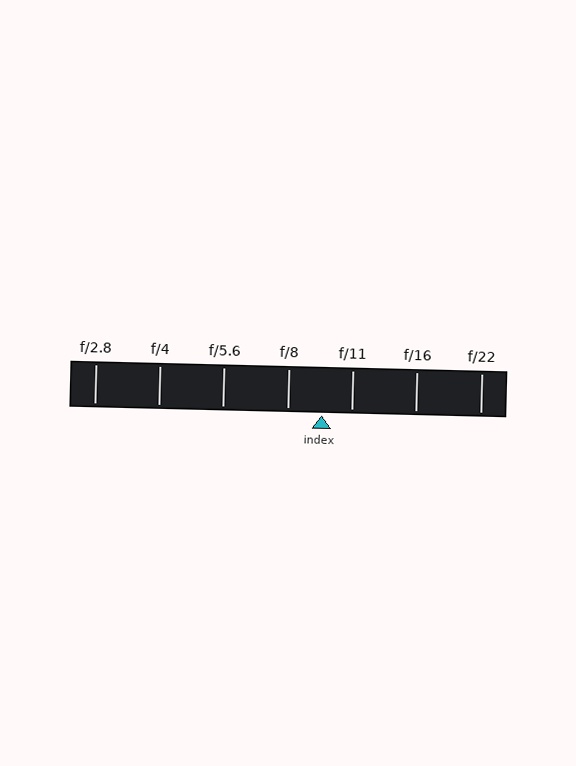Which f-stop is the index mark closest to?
The index mark is closest to f/11.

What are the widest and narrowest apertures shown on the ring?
The widest aperture shown is f/2.8 and the narrowest is f/22.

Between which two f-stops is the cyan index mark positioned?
The index mark is between f/8 and f/11.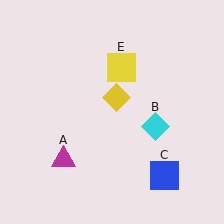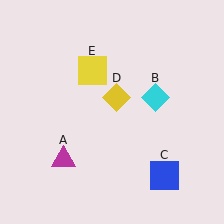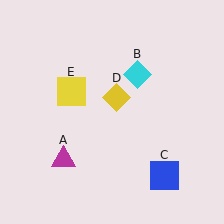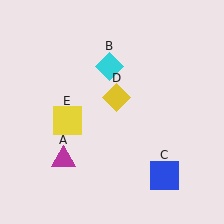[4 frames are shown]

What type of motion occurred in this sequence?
The cyan diamond (object B), yellow square (object E) rotated counterclockwise around the center of the scene.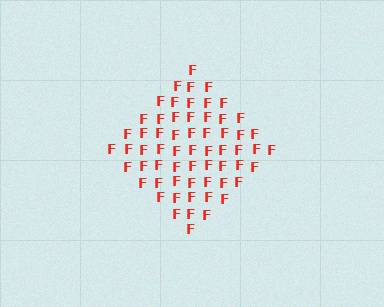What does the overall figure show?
The overall figure shows a diamond.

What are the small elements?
The small elements are letter F's.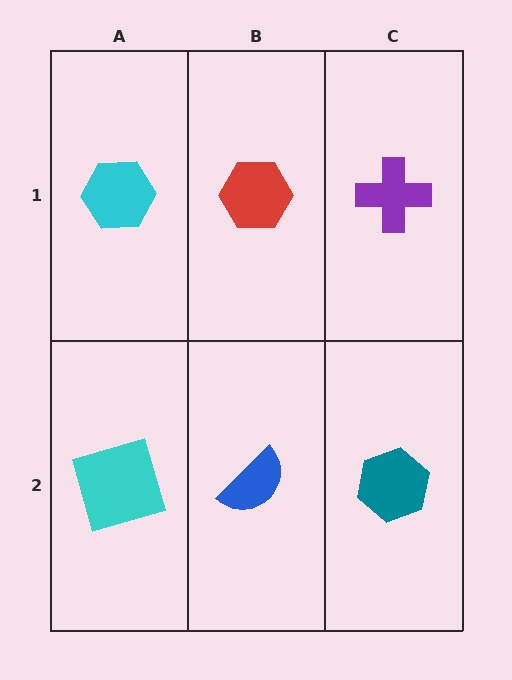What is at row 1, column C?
A purple cross.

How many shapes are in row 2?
3 shapes.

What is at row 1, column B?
A red hexagon.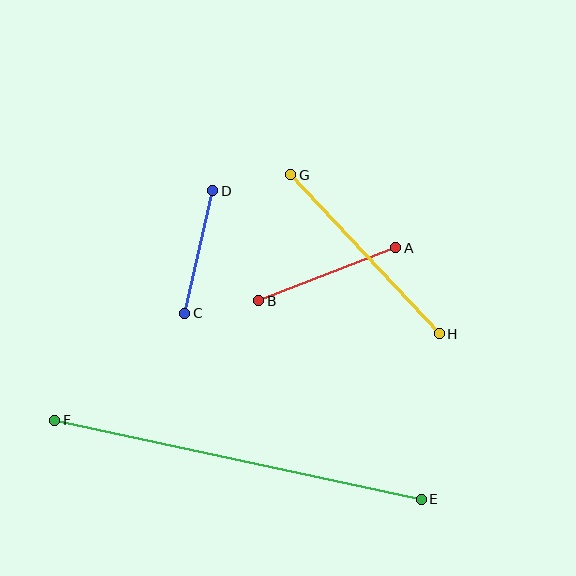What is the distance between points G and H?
The distance is approximately 217 pixels.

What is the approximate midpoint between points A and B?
The midpoint is at approximately (327, 274) pixels.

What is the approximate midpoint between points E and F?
The midpoint is at approximately (238, 460) pixels.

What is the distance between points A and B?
The distance is approximately 147 pixels.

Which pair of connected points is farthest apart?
Points E and F are farthest apart.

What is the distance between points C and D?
The distance is approximately 126 pixels.